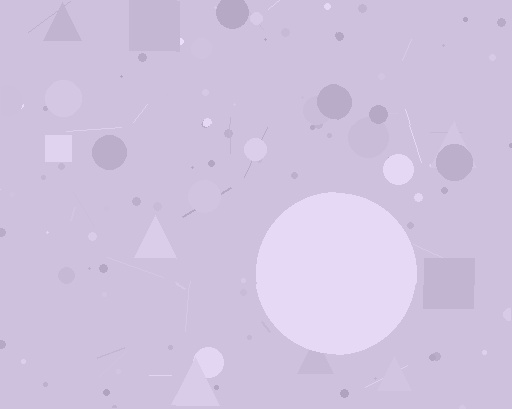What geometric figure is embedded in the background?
A circle is embedded in the background.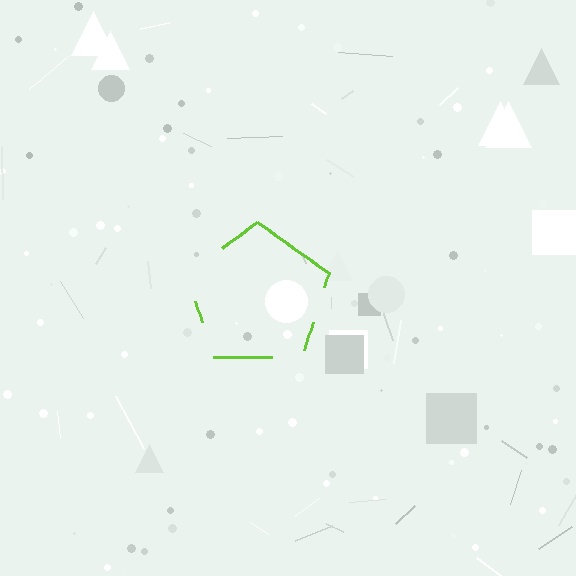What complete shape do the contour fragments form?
The contour fragments form a pentagon.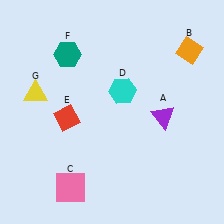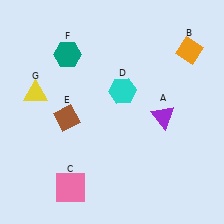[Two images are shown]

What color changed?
The diamond (E) changed from red in Image 1 to brown in Image 2.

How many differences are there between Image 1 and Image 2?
There is 1 difference between the two images.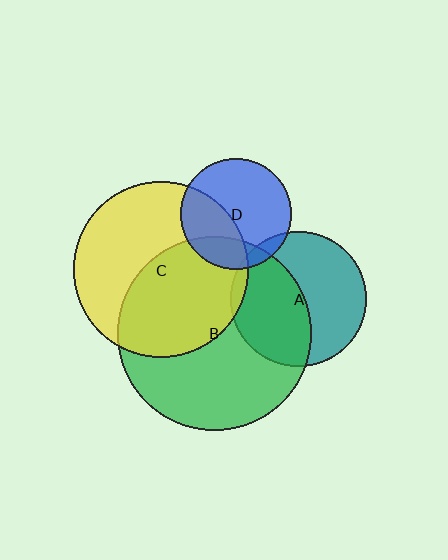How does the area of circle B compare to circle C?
Approximately 1.2 times.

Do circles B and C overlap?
Yes.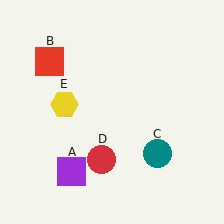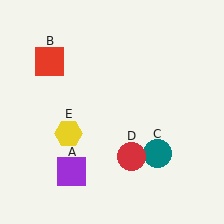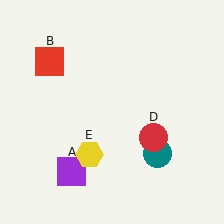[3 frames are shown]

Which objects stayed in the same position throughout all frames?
Purple square (object A) and red square (object B) and teal circle (object C) remained stationary.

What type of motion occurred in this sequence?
The red circle (object D), yellow hexagon (object E) rotated counterclockwise around the center of the scene.